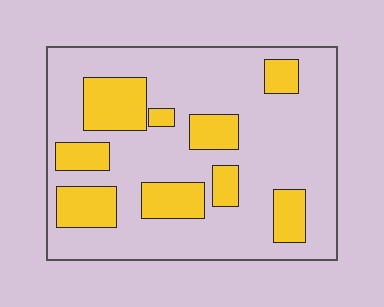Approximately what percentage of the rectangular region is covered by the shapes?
Approximately 25%.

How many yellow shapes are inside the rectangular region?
9.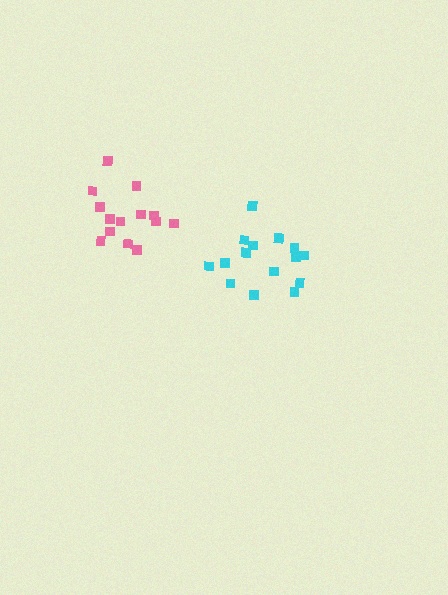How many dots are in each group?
Group 1: 15 dots, Group 2: 14 dots (29 total).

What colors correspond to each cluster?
The clusters are colored: cyan, pink.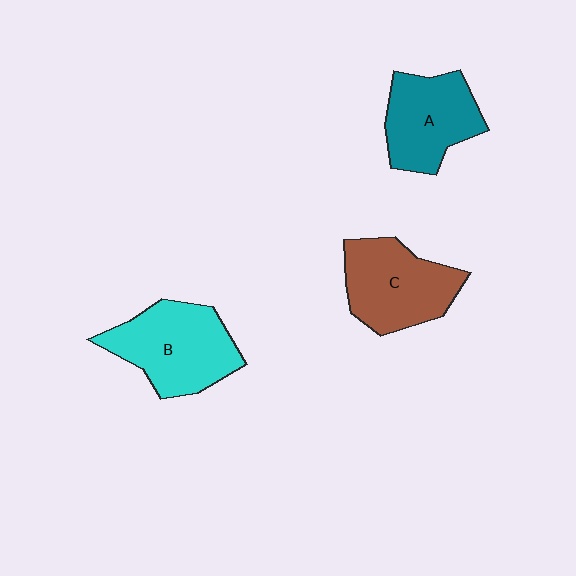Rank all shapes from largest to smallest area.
From largest to smallest: B (cyan), C (brown), A (teal).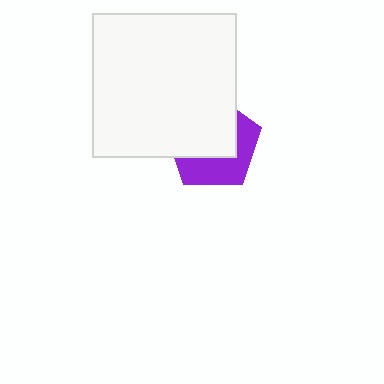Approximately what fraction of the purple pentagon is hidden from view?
Roughly 57% of the purple pentagon is hidden behind the white square.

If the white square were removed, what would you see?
You would see the complete purple pentagon.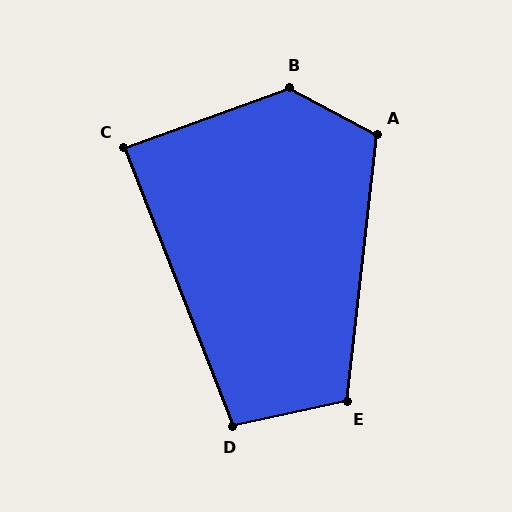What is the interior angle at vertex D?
Approximately 99 degrees (obtuse).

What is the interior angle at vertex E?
Approximately 108 degrees (obtuse).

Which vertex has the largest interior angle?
B, at approximately 132 degrees.